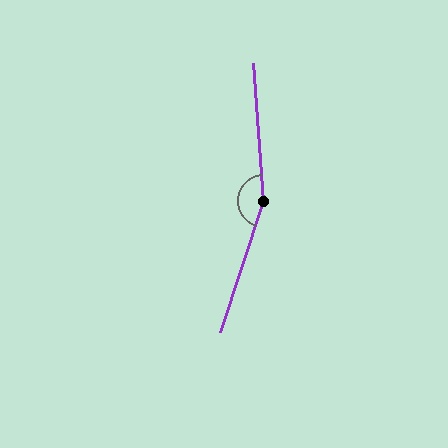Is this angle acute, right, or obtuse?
It is obtuse.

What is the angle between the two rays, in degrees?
Approximately 157 degrees.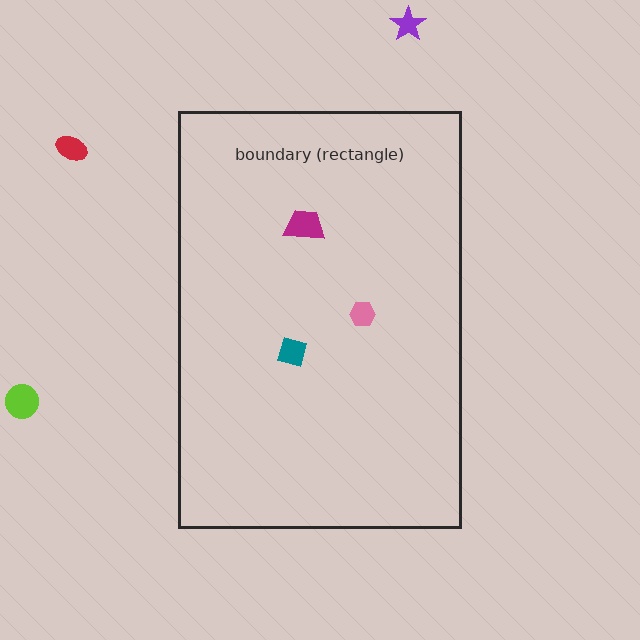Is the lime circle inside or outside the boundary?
Outside.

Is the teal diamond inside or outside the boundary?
Inside.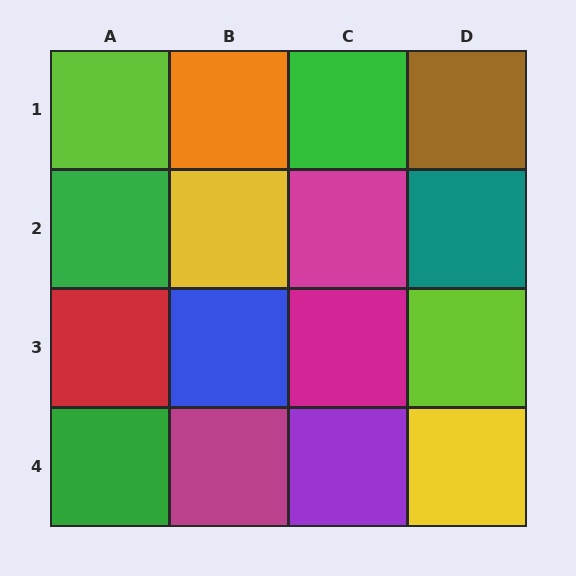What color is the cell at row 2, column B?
Yellow.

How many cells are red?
1 cell is red.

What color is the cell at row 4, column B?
Magenta.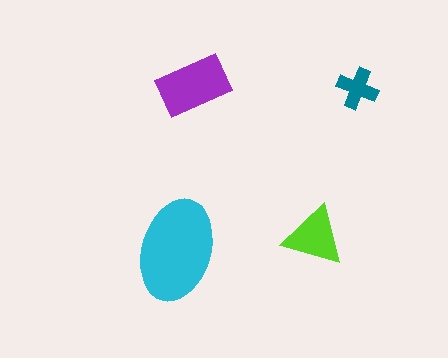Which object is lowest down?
The cyan ellipse is bottommost.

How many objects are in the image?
There are 4 objects in the image.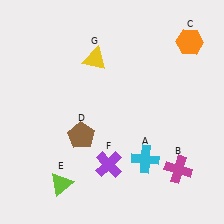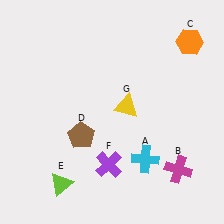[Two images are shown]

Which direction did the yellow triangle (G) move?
The yellow triangle (G) moved down.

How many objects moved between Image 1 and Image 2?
1 object moved between the two images.